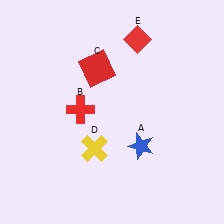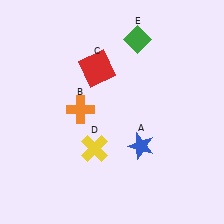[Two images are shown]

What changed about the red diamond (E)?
In Image 1, E is red. In Image 2, it changed to green.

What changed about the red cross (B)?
In Image 1, B is red. In Image 2, it changed to orange.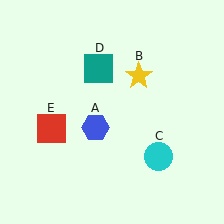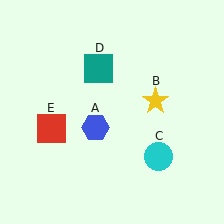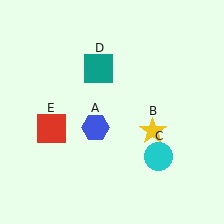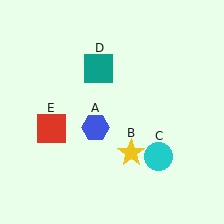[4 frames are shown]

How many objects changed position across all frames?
1 object changed position: yellow star (object B).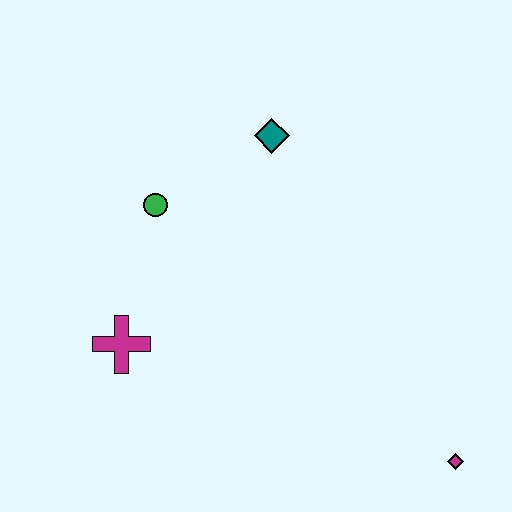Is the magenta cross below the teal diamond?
Yes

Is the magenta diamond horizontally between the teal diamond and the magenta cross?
No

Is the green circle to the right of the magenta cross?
Yes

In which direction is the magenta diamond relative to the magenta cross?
The magenta diamond is to the right of the magenta cross.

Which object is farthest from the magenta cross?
The magenta diamond is farthest from the magenta cross.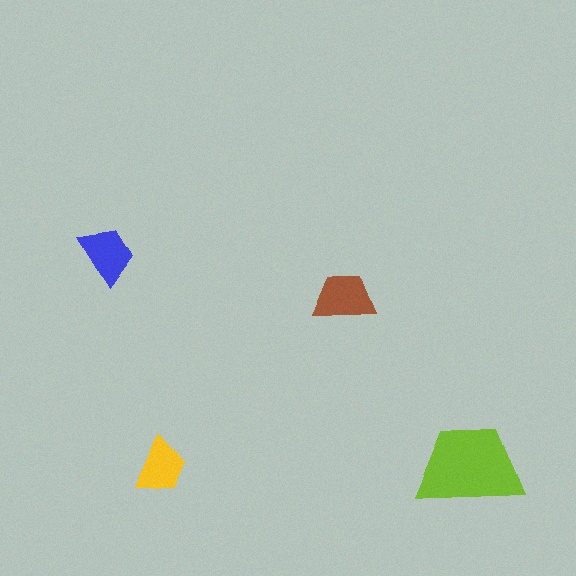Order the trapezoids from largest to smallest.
the lime one, the brown one, the blue one, the yellow one.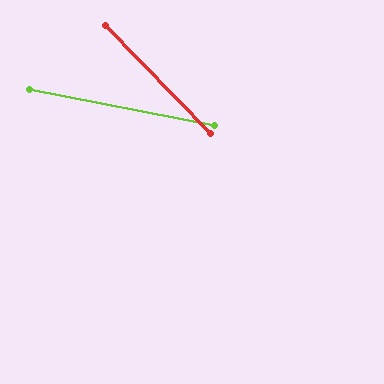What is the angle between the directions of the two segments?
Approximately 35 degrees.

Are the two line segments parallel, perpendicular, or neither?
Neither parallel nor perpendicular — they differ by about 35°.